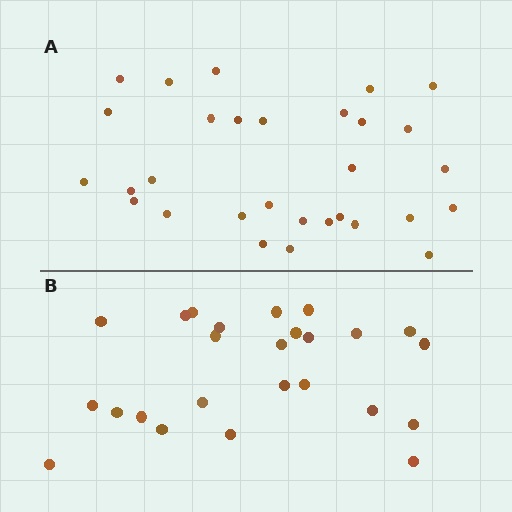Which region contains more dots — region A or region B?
Region A (the top region) has more dots.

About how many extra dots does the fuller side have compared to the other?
Region A has about 5 more dots than region B.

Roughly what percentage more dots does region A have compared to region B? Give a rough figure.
About 20% more.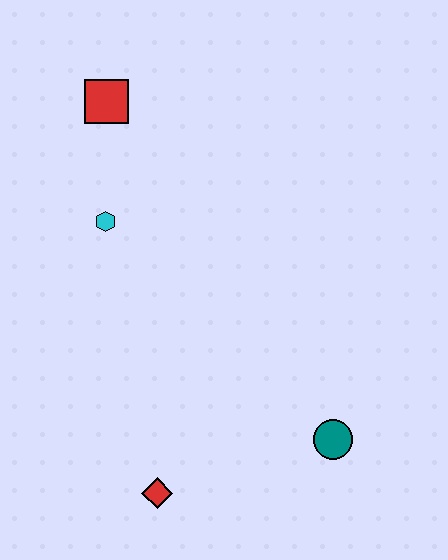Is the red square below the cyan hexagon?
No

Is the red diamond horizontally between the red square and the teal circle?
Yes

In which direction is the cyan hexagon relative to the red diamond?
The cyan hexagon is above the red diamond.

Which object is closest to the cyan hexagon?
The red square is closest to the cyan hexagon.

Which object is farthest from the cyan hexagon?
The teal circle is farthest from the cyan hexagon.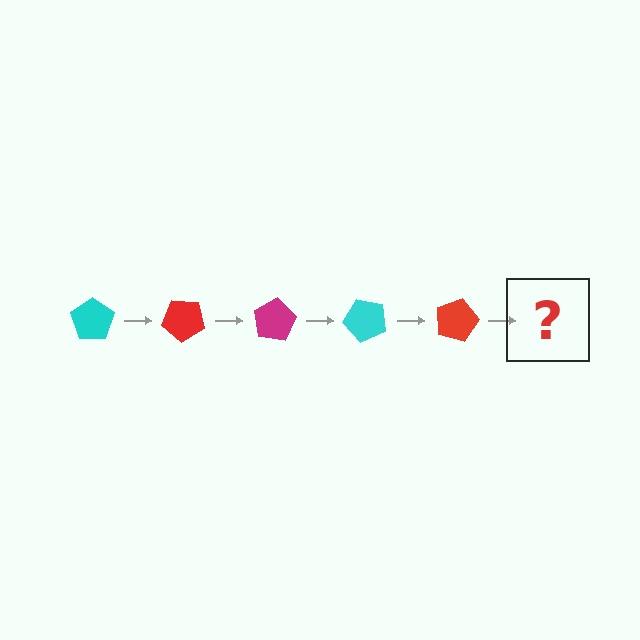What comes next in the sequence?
The next element should be a magenta pentagon, rotated 200 degrees from the start.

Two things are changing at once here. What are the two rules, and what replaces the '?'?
The two rules are that it rotates 40 degrees each step and the color cycles through cyan, red, and magenta. The '?' should be a magenta pentagon, rotated 200 degrees from the start.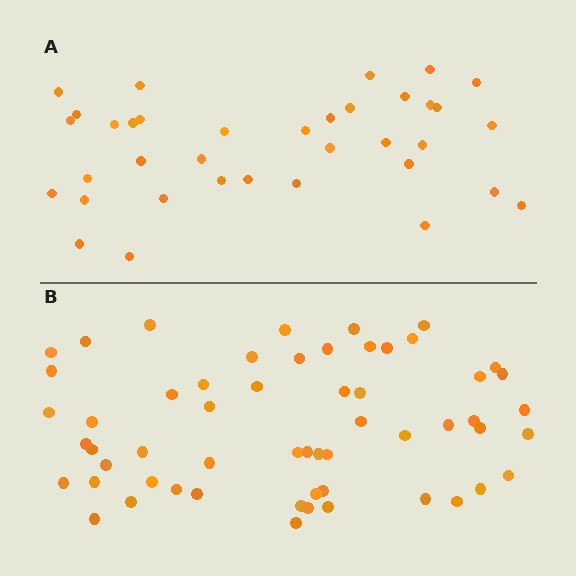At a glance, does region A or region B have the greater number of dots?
Region B (the bottom region) has more dots.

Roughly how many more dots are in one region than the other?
Region B has approximately 20 more dots than region A.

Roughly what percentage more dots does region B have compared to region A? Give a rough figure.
About 60% more.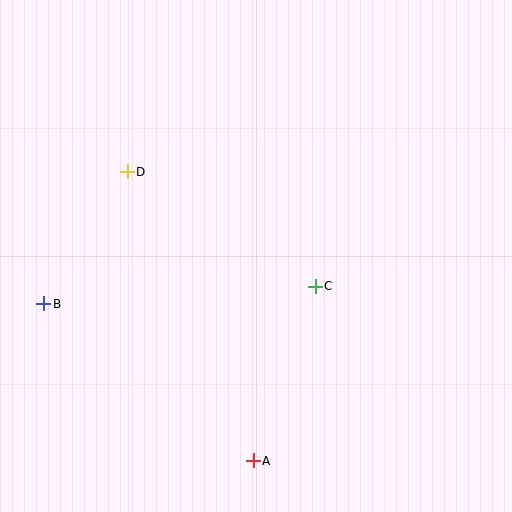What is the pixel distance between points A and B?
The distance between A and B is 262 pixels.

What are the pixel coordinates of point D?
Point D is at (127, 172).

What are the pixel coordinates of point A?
Point A is at (253, 461).